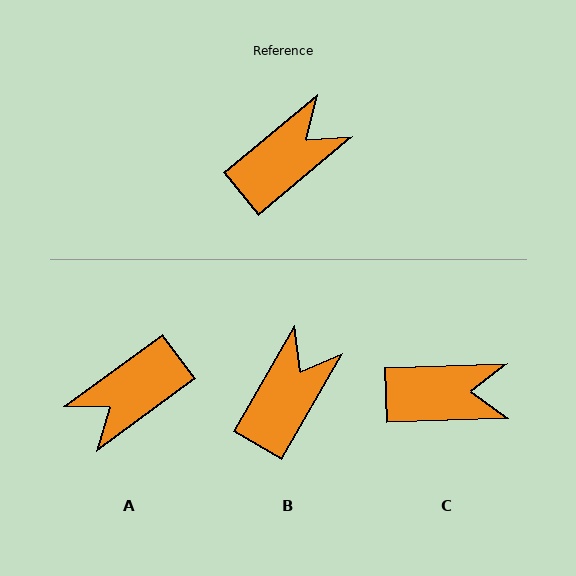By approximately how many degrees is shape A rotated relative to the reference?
Approximately 177 degrees counter-clockwise.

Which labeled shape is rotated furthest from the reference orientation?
A, about 177 degrees away.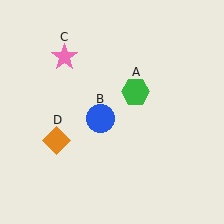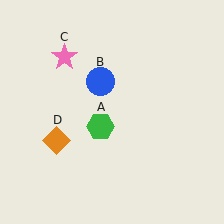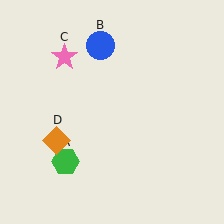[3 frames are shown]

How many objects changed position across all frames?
2 objects changed position: green hexagon (object A), blue circle (object B).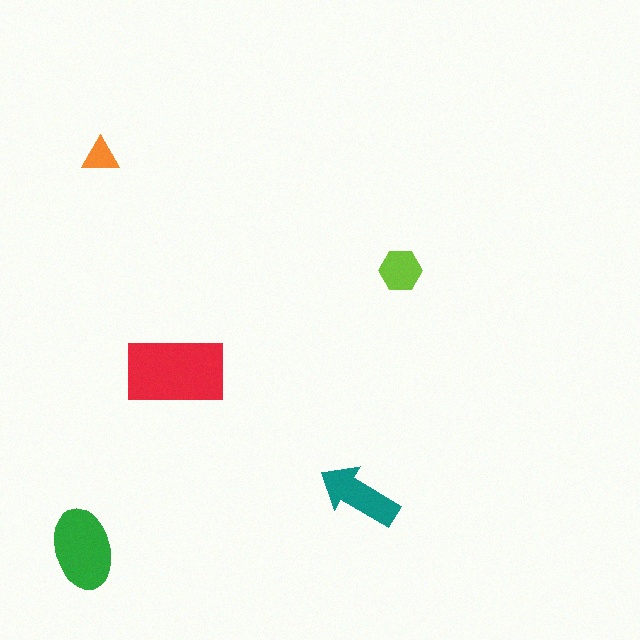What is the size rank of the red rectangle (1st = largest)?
1st.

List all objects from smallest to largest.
The orange triangle, the lime hexagon, the teal arrow, the green ellipse, the red rectangle.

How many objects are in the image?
There are 5 objects in the image.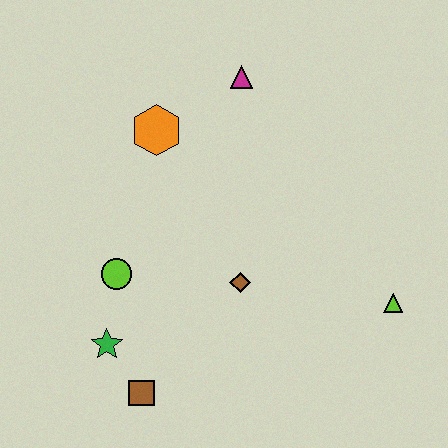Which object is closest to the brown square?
The green star is closest to the brown square.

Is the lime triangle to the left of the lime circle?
No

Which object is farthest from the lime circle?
The lime triangle is farthest from the lime circle.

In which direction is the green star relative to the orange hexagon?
The green star is below the orange hexagon.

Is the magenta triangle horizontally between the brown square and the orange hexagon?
No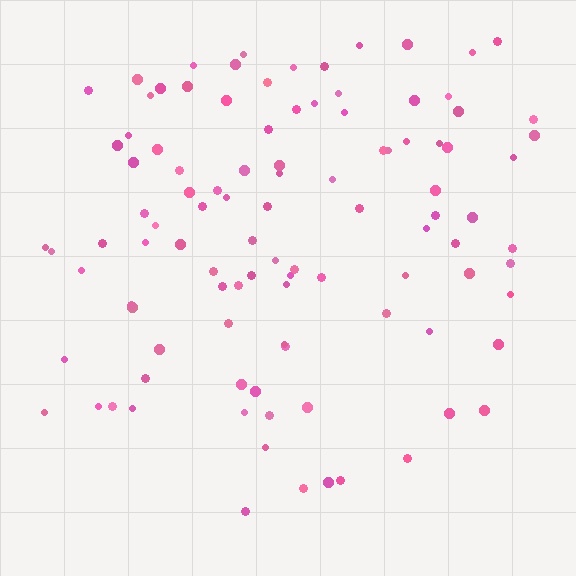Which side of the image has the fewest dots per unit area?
The bottom.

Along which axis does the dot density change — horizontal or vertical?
Vertical.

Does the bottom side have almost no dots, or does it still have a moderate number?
Still a moderate number, just noticeably fewer than the top.